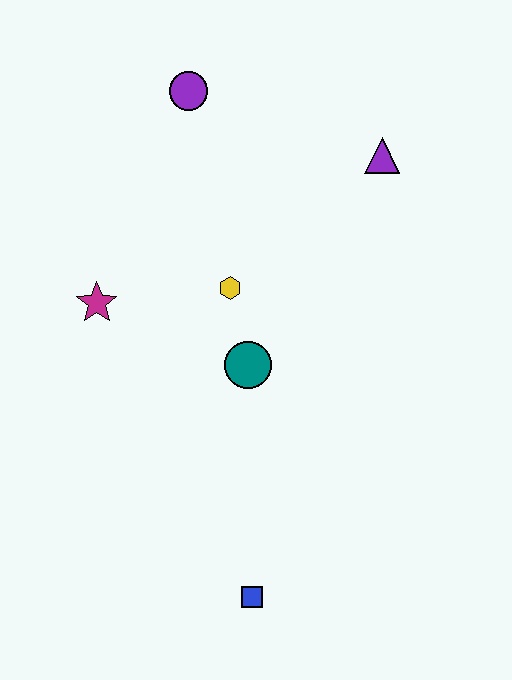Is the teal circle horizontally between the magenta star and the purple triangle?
Yes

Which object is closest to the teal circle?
The yellow hexagon is closest to the teal circle.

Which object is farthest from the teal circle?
The purple circle is farthest from the teal circle.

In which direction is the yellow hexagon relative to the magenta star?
The yellow hexagon is to the right of the magenta star.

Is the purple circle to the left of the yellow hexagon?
Yes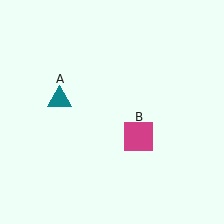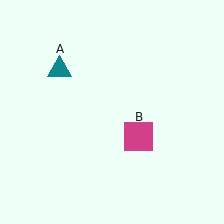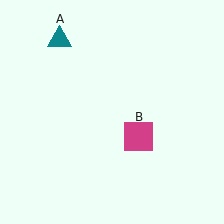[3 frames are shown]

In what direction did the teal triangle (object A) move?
The teal triangle (object A) moved up.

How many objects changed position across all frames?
1 object changed position: teal triangle (object A).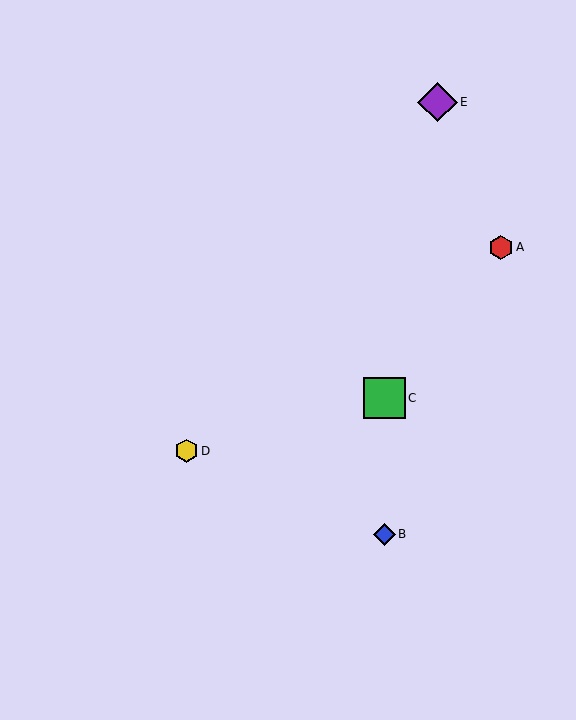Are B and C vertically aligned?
Yes, both are at x≈384.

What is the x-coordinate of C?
Object C is at x≈384.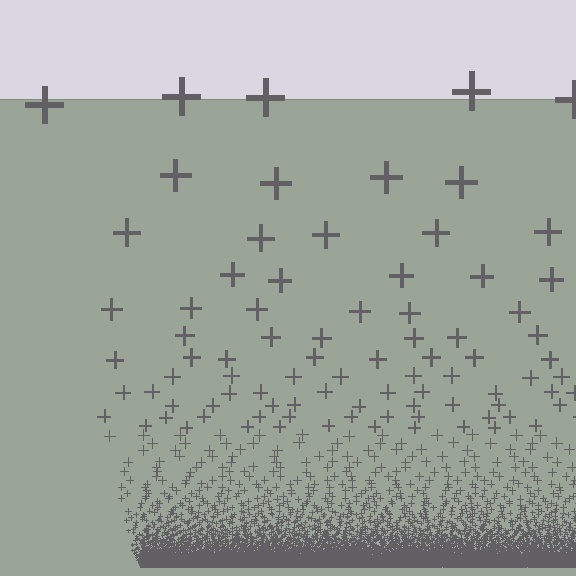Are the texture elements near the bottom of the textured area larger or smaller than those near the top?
Smaller. The gradient is inverted — elements near the bottom are smaller and denser.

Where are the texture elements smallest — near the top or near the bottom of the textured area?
Near the bottom.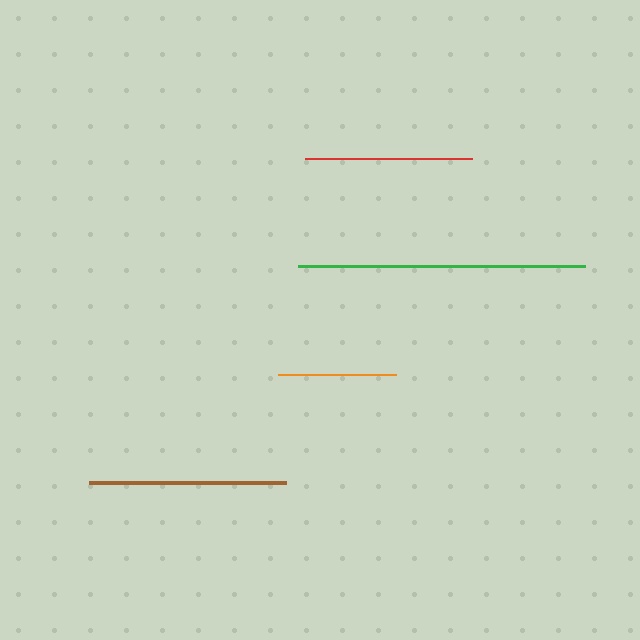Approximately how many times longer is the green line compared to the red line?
The green line is approximately 1.7 times the length of the red line.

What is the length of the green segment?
The green segment is approximately 286 pixels long.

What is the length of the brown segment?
The brown segment is approximately 197 pixels long.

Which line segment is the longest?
The green line is the longest at approximately 286 pixels.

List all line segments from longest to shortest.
From longest to shortest: green, brown, red, orange.